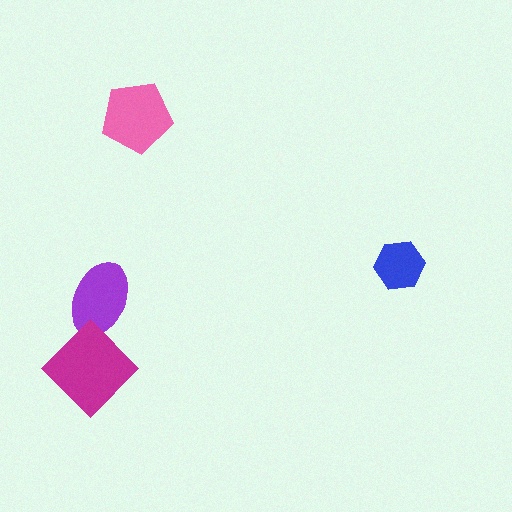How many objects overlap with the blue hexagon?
0 objects overlap with the blue hexagon.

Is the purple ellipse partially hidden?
Yes, it is partially covered by another shape.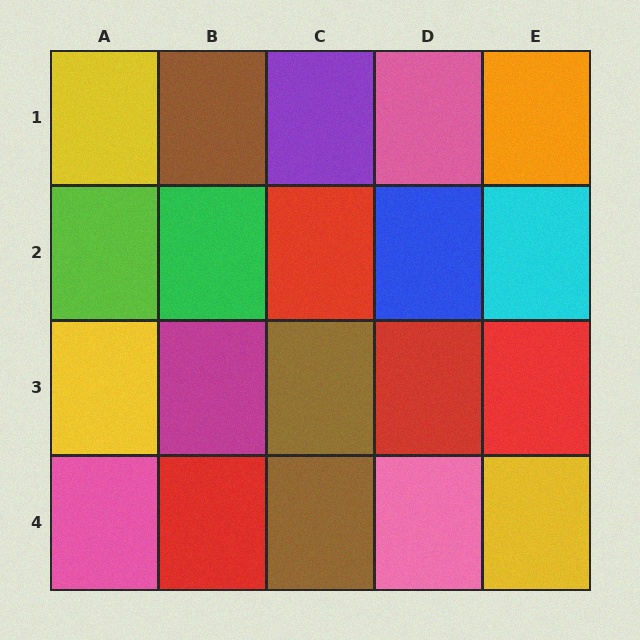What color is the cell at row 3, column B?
Magenta.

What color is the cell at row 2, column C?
Red.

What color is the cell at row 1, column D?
Pink.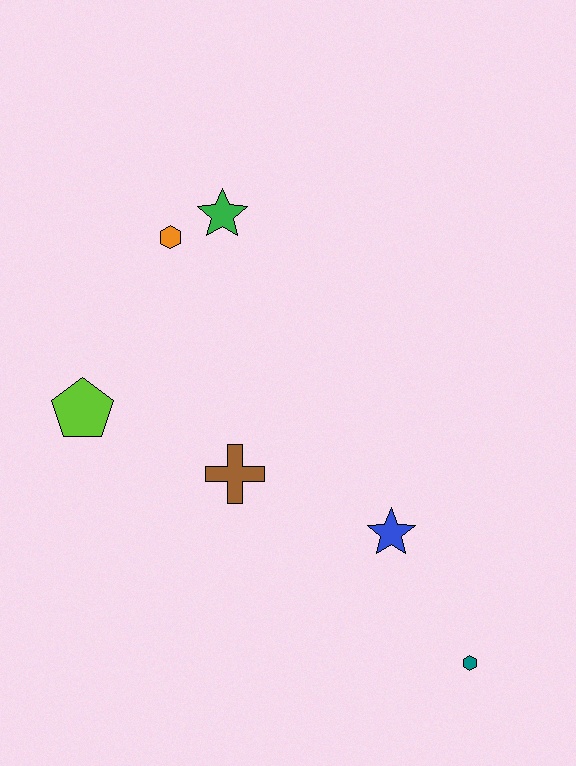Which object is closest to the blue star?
The teal hexagon is closest to the blue star.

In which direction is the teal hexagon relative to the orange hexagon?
The teal hexagon is below the orange hexagon.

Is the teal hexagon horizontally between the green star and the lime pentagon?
No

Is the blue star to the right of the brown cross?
Yes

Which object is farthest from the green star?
The teal hexagon is farthest from the green star.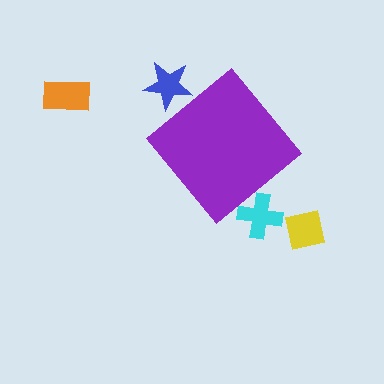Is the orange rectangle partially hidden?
No, the orange rectangle is fully visible.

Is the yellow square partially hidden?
No, the yellow square is fully visible.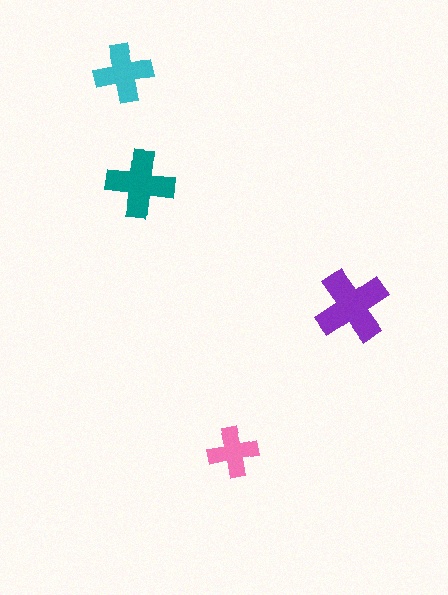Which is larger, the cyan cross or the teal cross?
The teal one.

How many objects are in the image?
There are 4 objects in the image.